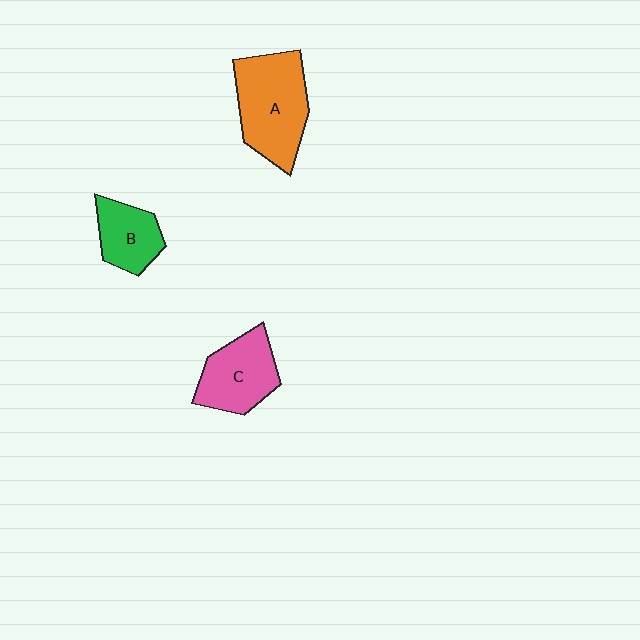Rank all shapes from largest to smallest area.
From largest to smallest: A (orange), C (pink), B (green).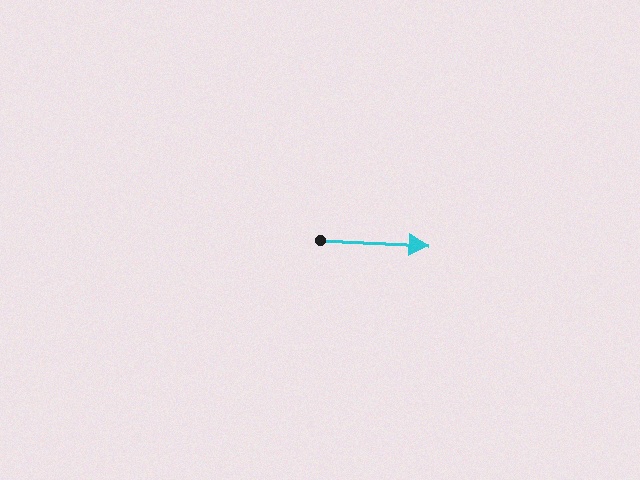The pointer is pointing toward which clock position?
Roughly 3 o'clock.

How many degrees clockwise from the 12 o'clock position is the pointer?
Approximately 93 degrees.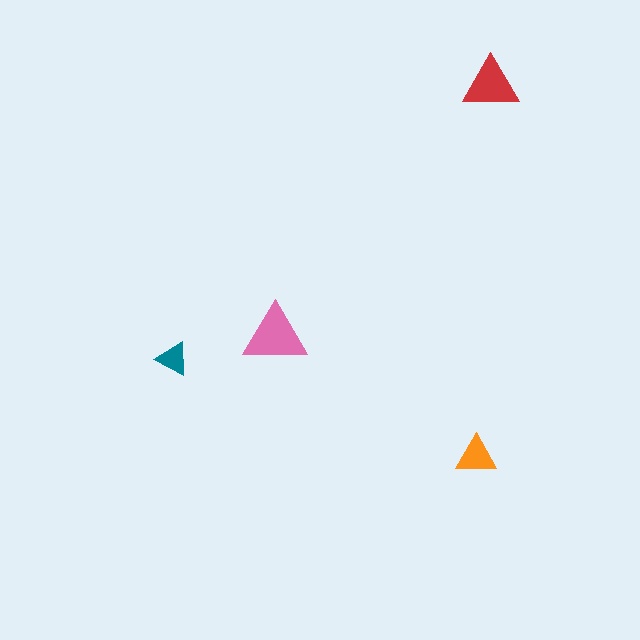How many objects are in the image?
There are 4 objects in the image.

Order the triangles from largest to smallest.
the pink one, the red one, the orange one, the teal one.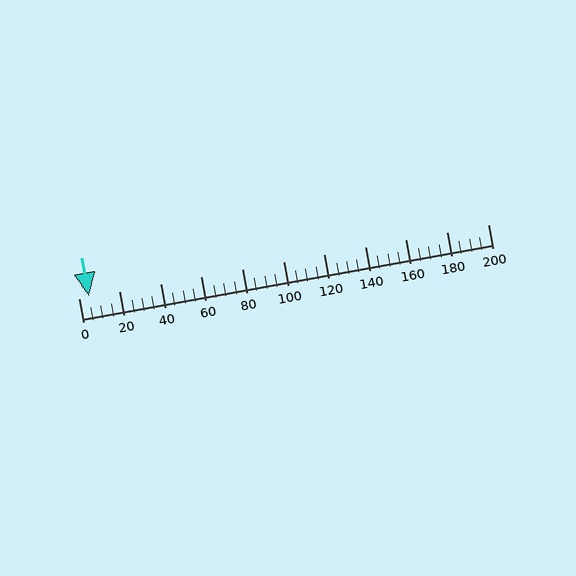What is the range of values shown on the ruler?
The ruler shows values from 0 to 200.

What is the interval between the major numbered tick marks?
The major tick marks are spaced 20 units apart.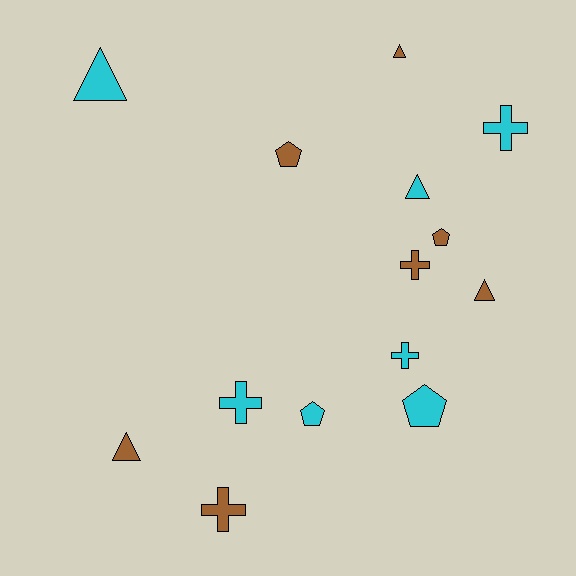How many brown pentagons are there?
There are 2 brown pentagons.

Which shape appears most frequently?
Cross, with 5 objects.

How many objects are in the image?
There are 14 objects.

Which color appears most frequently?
Brown, with 7 objects.